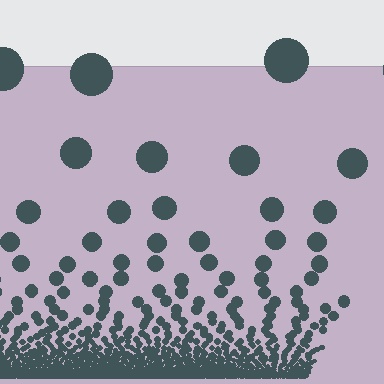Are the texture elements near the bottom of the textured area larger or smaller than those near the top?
Smaller. The gradient is inverted — elements near the bottom are smaller and denser.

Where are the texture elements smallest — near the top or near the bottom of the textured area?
Near the bottom.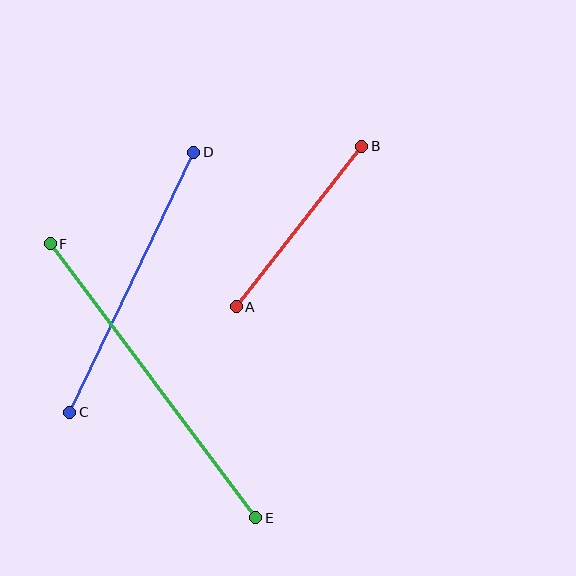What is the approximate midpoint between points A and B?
The midpoint is at approximately (299, 226) pixels.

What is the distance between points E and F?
The distance is approximately 342 pixels.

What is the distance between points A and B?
The distance is approximately 204 pixels.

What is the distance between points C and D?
The distance is approximately 288 pixels.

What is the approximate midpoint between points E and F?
The midpoint is at approximately (153, 381) pixels.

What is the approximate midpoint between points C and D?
The midpoint is at approximately (132, 282) pixels.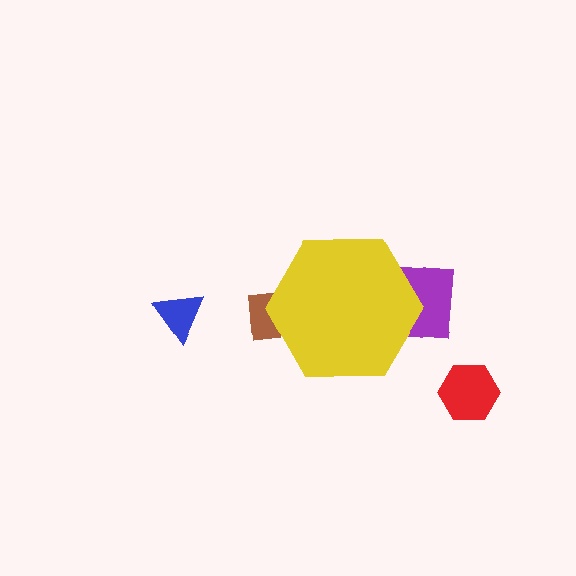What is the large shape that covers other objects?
A yellow hexagon.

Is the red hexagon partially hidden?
No, the red hexagon is fully visible.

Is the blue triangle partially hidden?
No, the blue triangle is fully visible.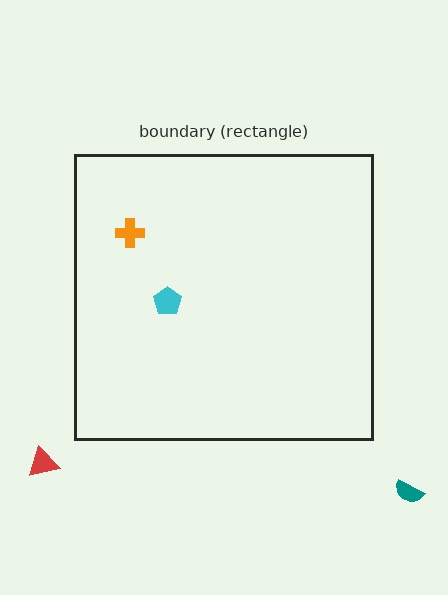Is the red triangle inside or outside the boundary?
Outside.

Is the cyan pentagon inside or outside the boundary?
Inside.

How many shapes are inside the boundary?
2 inside, 2 outside.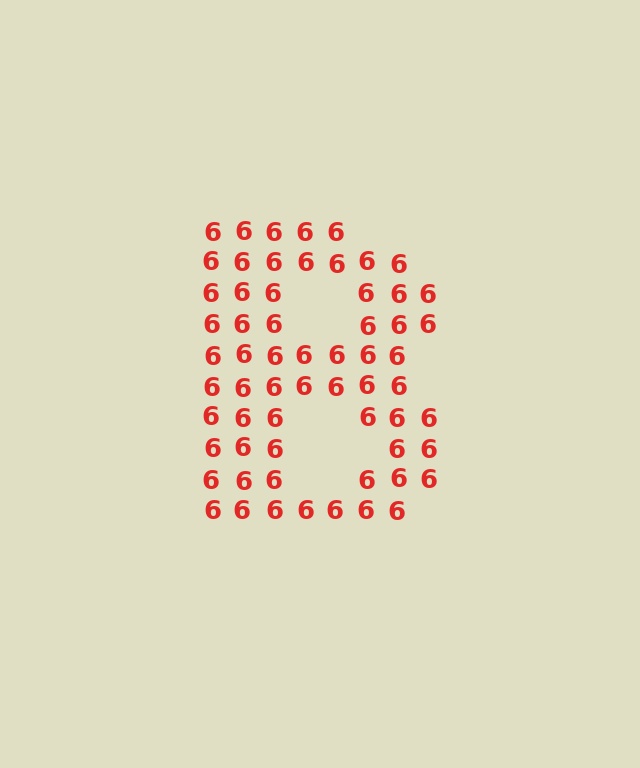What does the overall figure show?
The overall figure shows the letter B.